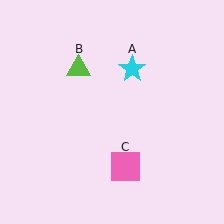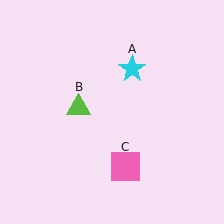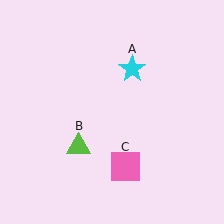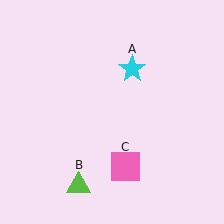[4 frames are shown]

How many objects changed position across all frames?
1 object changed position: lime triangle (object B).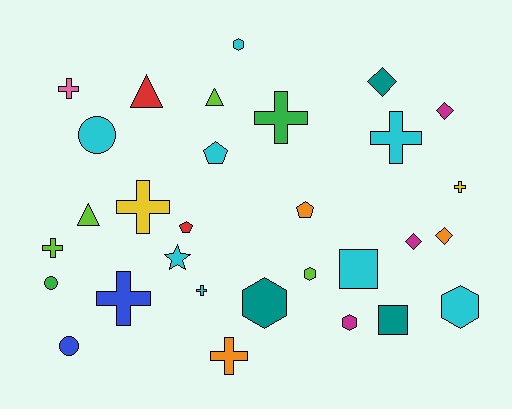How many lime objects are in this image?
There are 4 lime objects.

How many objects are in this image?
There are 30 objects.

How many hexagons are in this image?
There are 5 hexagons.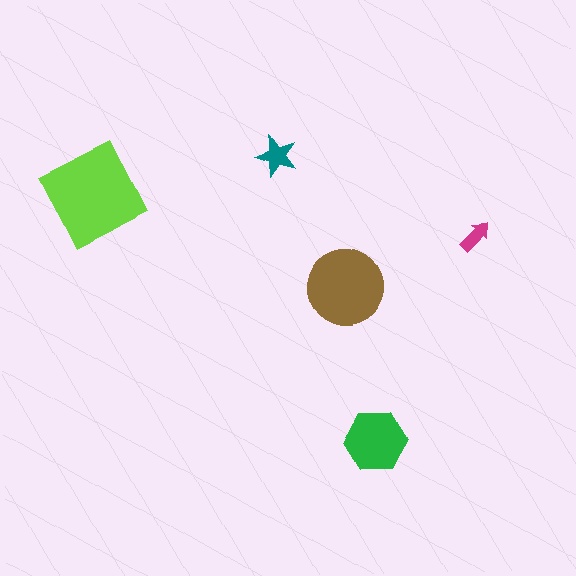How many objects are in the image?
There are 5 objects in the image.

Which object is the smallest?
The magenta arrow.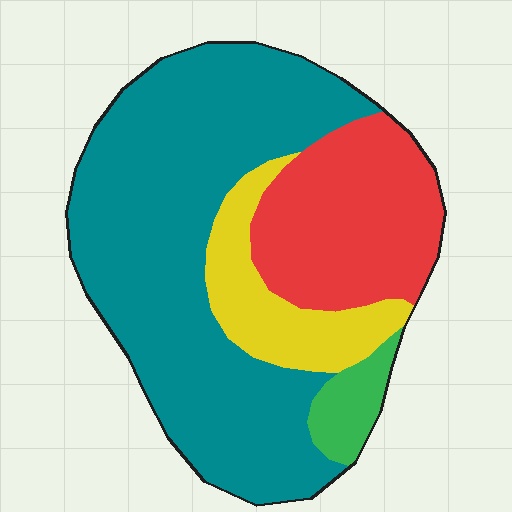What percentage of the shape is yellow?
Yellow takes up about one eighth (1/8) of the shape.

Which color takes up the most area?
Teal, at roughly 60%.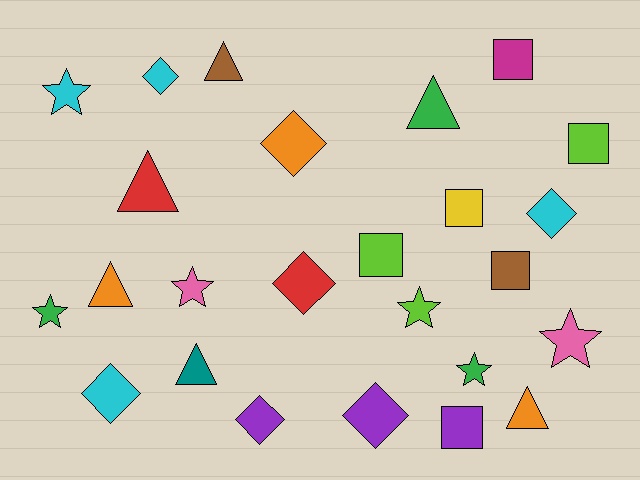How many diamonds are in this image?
There are 7 diamonds.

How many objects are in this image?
There are 25 objects.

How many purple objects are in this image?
There are 3 purple objects.